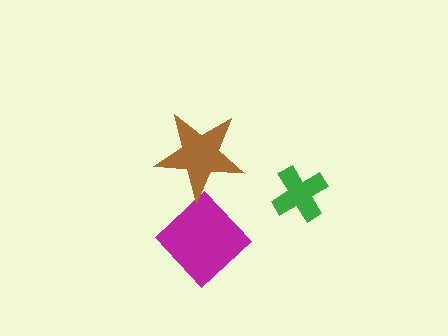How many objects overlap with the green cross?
0 objects overlap with the green cross.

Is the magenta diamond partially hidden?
Yes, it is partially covered by another shape.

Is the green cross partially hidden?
No, no other shape covers it.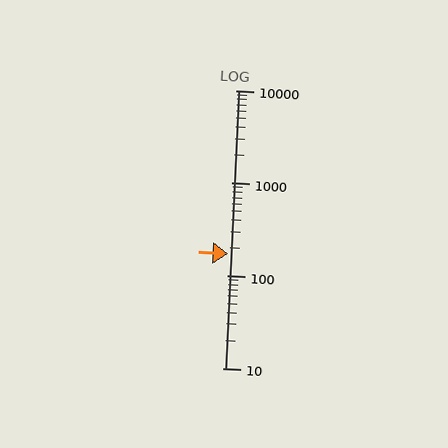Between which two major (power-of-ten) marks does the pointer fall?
The pointer is between 100 and 1000.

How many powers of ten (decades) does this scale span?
The scale spans 3 decades, from 10 to 10000.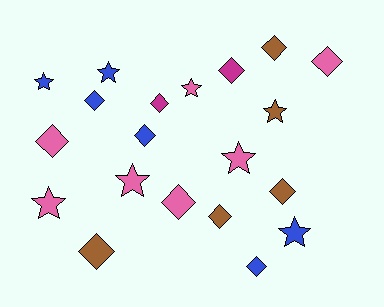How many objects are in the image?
There are 20 objects.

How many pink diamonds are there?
There are 3 pink diamonds.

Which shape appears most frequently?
Diamond, with 12 objects.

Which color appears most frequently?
Pink, with 7 objects.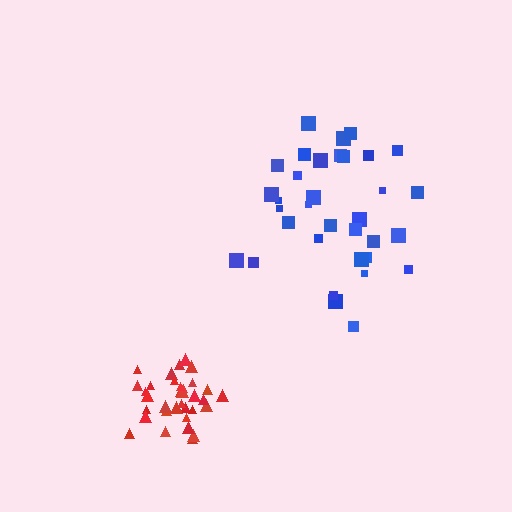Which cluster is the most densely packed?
Red.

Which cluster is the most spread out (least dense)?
Blue.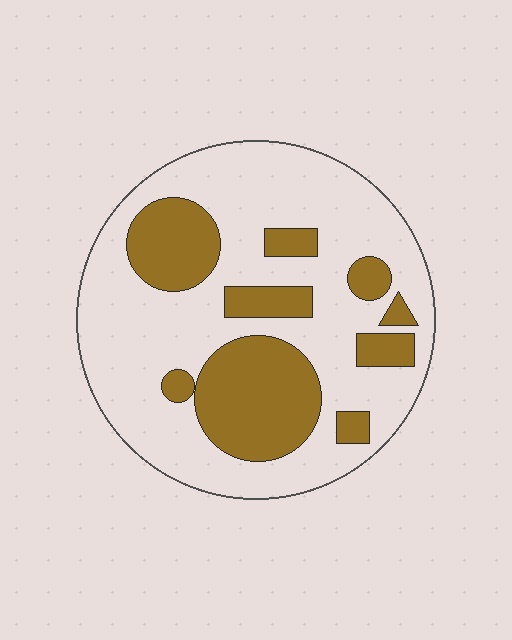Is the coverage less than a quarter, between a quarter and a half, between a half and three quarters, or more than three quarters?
Between a quarter and a half.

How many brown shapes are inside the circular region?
9.